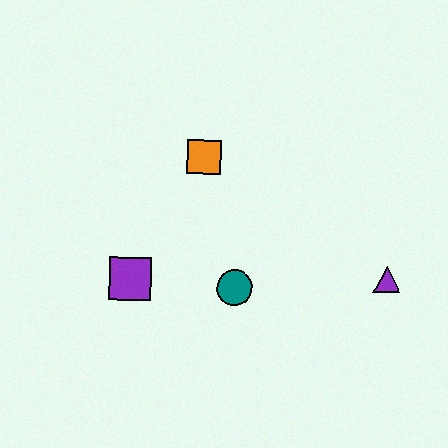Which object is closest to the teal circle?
The purple square is closest to the teal circle.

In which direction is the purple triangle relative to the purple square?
The purple triangle is to the right of the purple square.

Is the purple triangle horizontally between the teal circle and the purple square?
No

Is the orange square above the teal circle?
Yes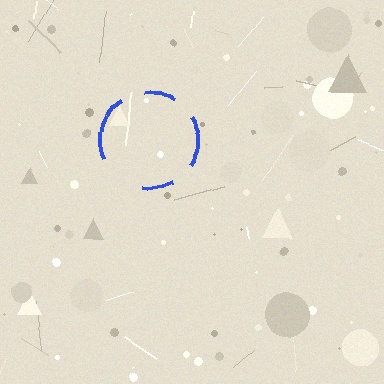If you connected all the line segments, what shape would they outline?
They would outline a circle.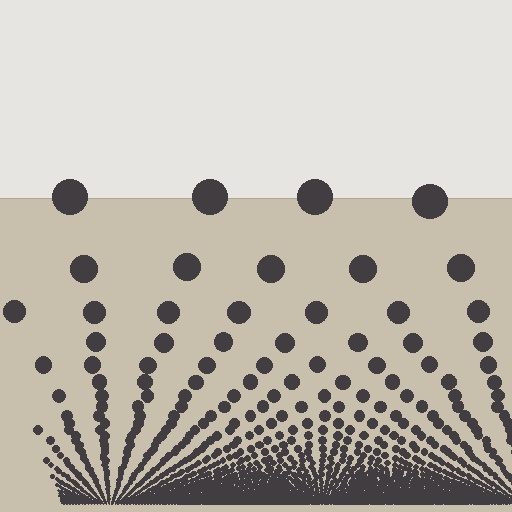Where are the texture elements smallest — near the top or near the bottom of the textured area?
Near the bottom.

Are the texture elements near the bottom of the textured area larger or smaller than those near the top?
Smaller. The gradient is inverted — elements near the bottom are smaller and denser.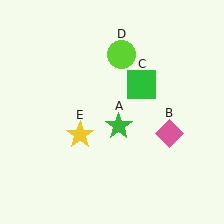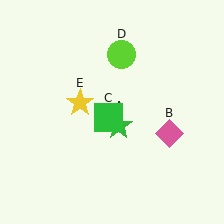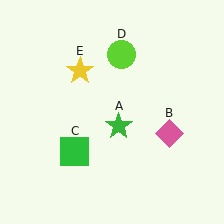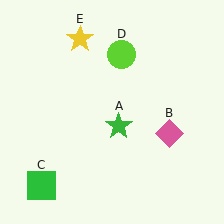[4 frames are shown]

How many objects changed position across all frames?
2 objects changed position: green square (object C), yellow star (object E).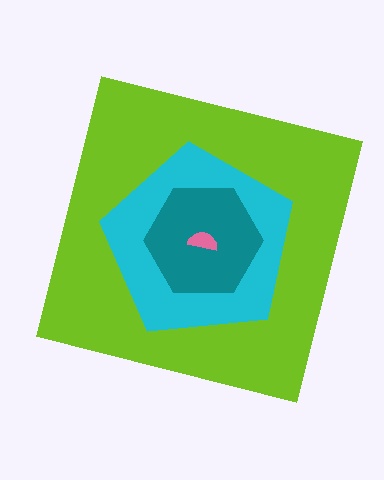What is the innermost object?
The pink semicircle.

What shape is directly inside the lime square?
The cyan pentagon.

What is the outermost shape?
The lime square.